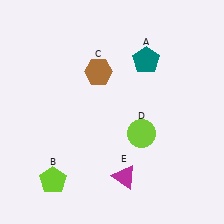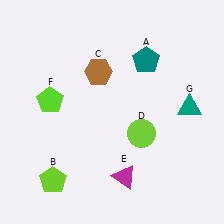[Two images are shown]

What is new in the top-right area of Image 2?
A teal triangle (G) was added in the top-right area of Image 2.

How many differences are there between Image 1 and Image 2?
There are 2 differences between the two images.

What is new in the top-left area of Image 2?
A lime pentagon (F) was added in the top-left area of Image 2.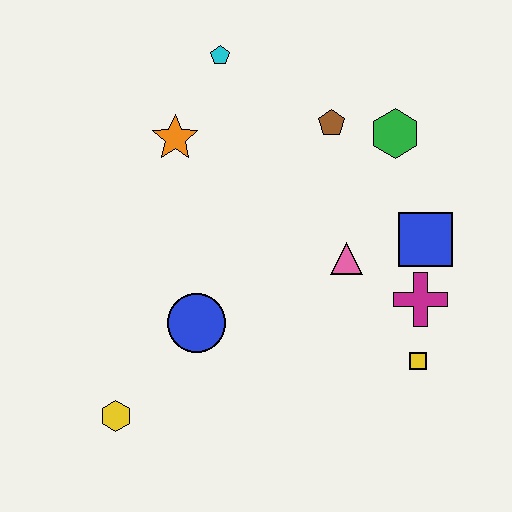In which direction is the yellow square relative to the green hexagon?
The yellow square is below the green hexagon.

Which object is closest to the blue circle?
The yellow hexagon is closest to the blue circle.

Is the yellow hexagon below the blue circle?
Yes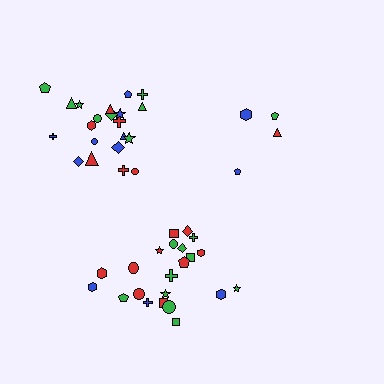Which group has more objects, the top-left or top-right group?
The top-left group.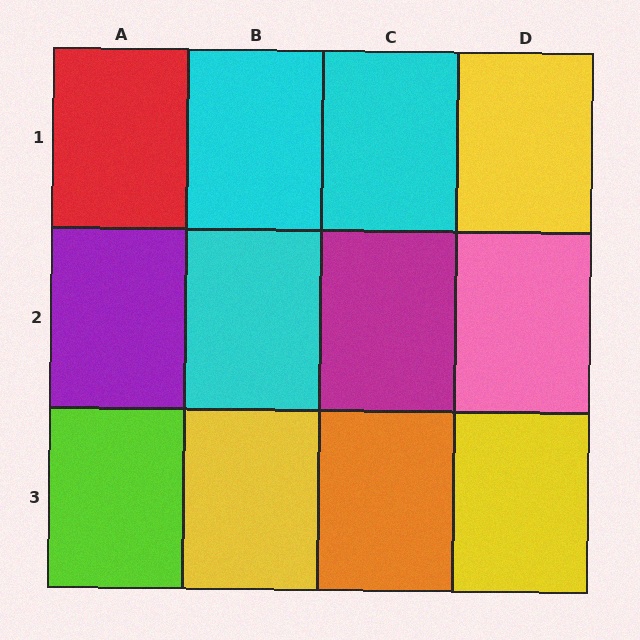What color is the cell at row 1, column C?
Cyan.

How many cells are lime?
1 cell is lime.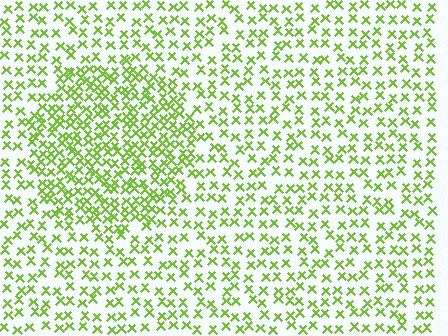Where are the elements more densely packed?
The elements are more densely packed inside the circle boundary.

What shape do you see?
I see a circle.